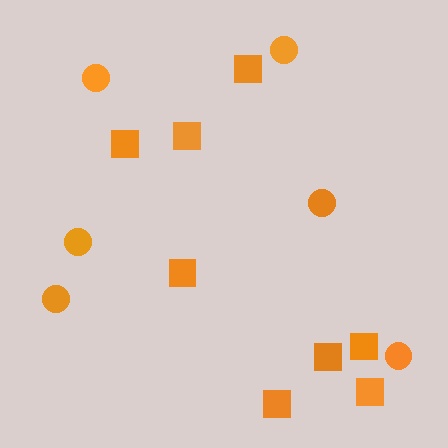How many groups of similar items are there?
There are 2 groups: one group of circles (6) and one group of squares (8).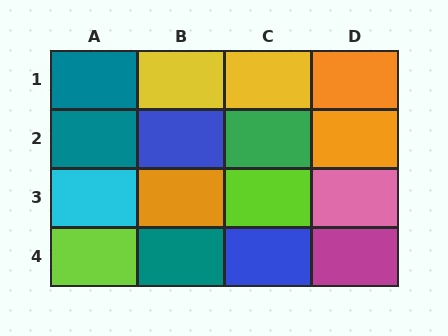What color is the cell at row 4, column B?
Teal.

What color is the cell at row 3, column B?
Orange.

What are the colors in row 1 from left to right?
Teal, yellow, yellow, orange.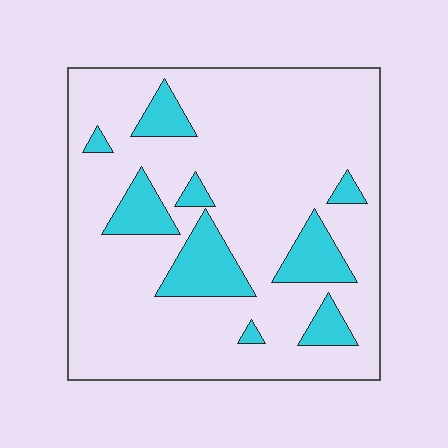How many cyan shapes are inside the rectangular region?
9.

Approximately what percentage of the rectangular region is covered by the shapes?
Approximately 15%.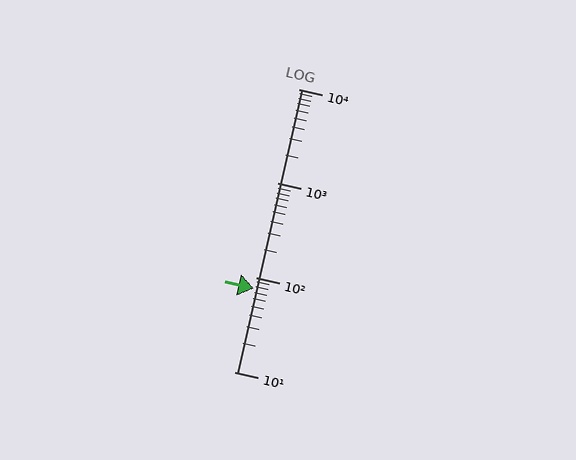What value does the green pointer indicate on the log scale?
The pointer indicates approximately 77.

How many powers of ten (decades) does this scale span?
The scale spans 3 decades, from 10 to 10000.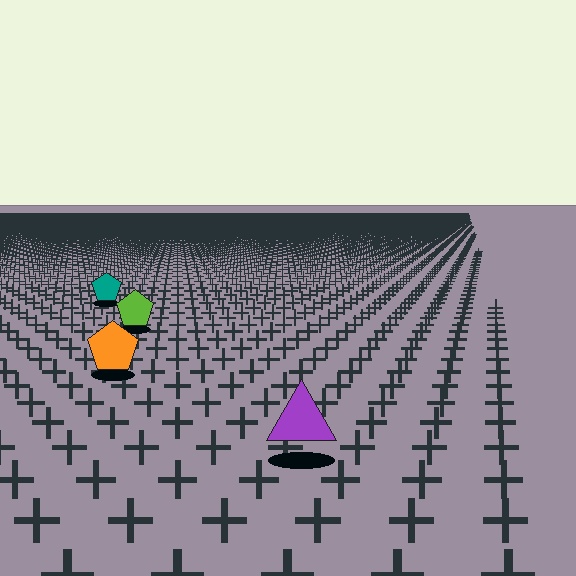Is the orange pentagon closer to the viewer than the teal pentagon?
Yes. The orange pentagon is closer — you can tell from the texture gradient: the ground texture is coarser near it.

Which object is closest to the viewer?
The purple triangle is closest. The texture marks near it are larger and more spread out.